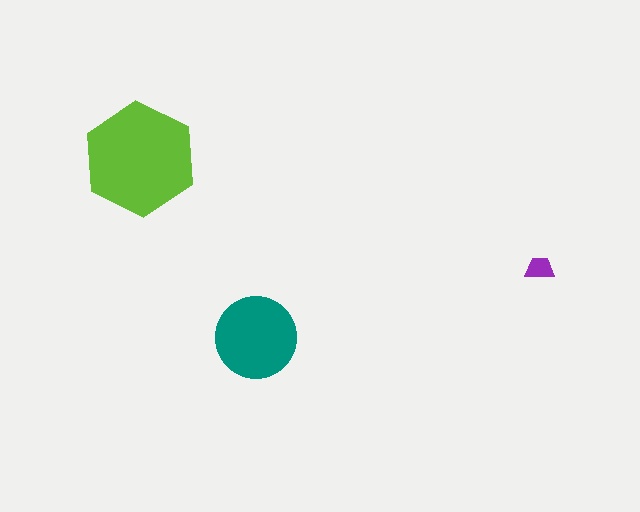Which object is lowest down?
The teal circle is bottommost.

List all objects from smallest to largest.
The purple trapezoid, the teal circle, the lime hexagon.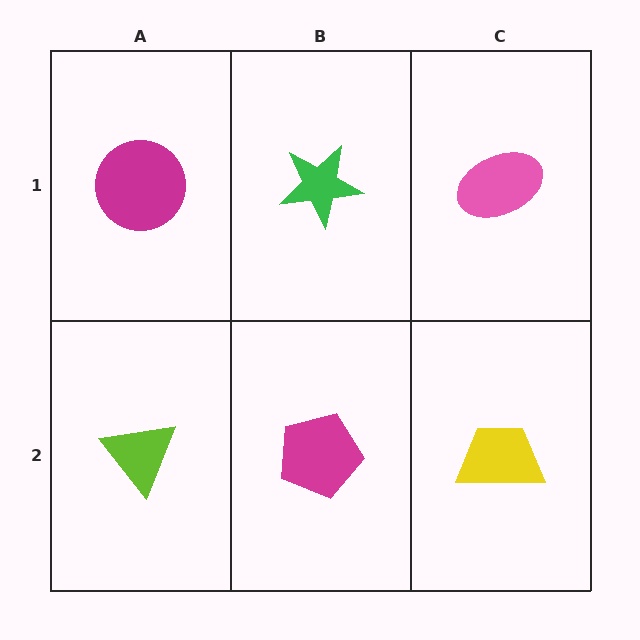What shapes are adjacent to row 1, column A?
A lime triangle (row 2, column A), a green star (row 1, column B).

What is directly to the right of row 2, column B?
A yellow trapezoid.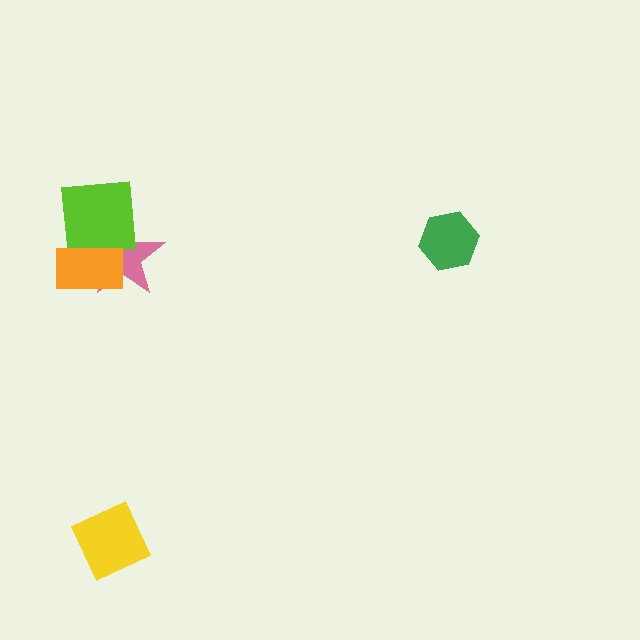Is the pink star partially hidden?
Yes, it is partially covered by another shape.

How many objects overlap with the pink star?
2 objects overlap with the pink star.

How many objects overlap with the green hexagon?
0 objects overlap with the green hexagon.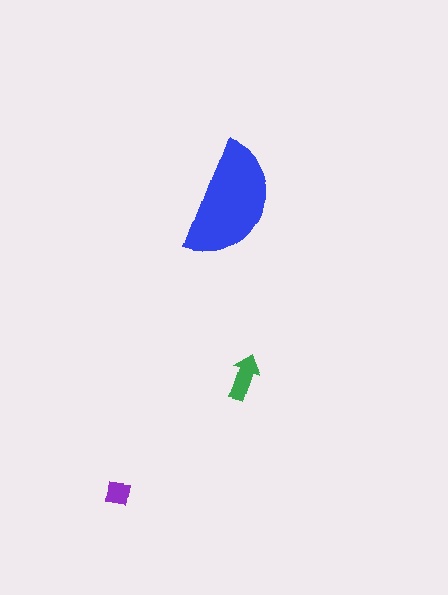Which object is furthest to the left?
The purple square is leftmost.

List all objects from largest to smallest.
The blue semicircle, the green arrow, the purple square.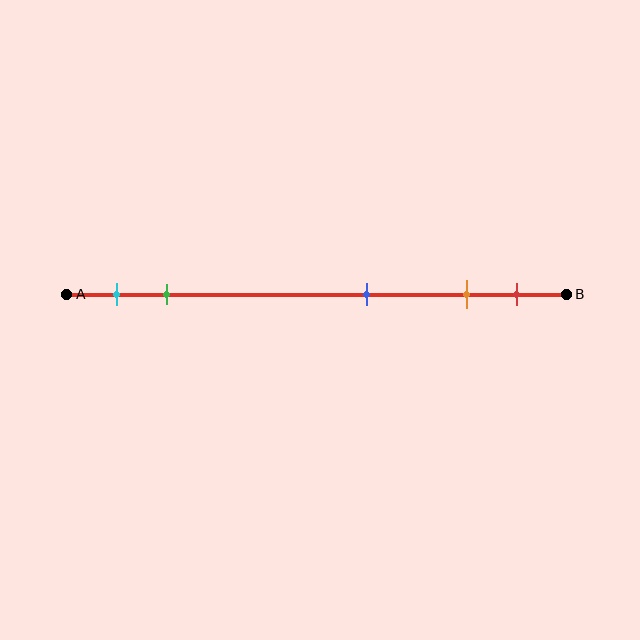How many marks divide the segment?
There are 5 marks dividing the segment.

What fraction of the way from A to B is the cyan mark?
The cyan mark is approximately 10% (0.1) of the way from A to B.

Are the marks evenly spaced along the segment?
No, the marks are not evenly spaced.